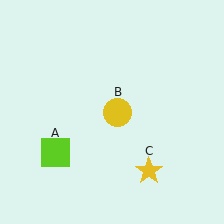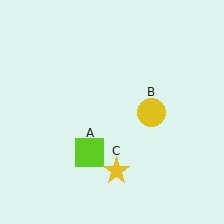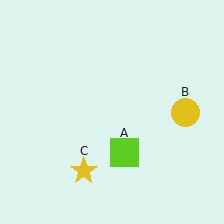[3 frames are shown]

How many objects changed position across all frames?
3 objects changed position: lime square (object A), yellow circle (object B), yellow star (object C).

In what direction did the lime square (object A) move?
The lime square (object A) moved right.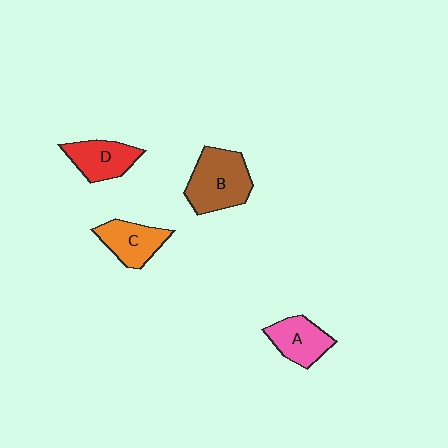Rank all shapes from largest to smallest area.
From largest to smallest: B (brown), C (orange), D (red), A (pink).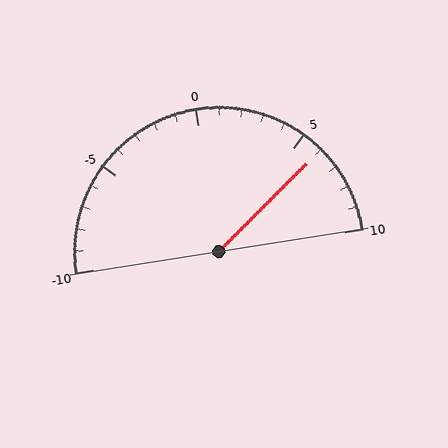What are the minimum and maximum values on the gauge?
The gauge ranges from -10 to 10.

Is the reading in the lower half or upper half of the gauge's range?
The reading is in the upper half of the range (-10 to 10).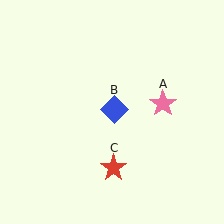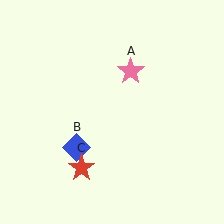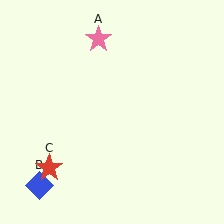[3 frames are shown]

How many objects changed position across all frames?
3 objects changed position: pink star (object A), blue diamond (object B), red star (object C).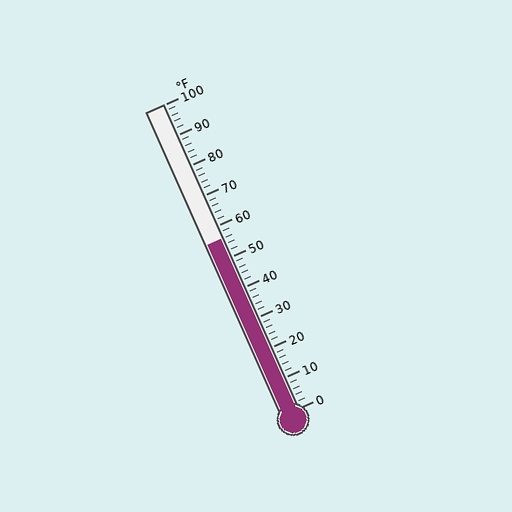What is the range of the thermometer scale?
The thermometer scale ranges from 0°F to 100°F.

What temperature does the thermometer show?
The thermometer shows approximately 56°F.